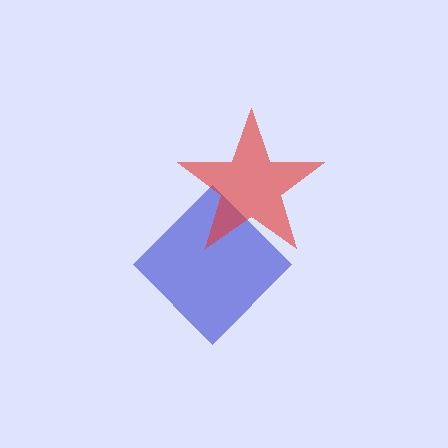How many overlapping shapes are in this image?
There are 2 overlapping shapes in the image.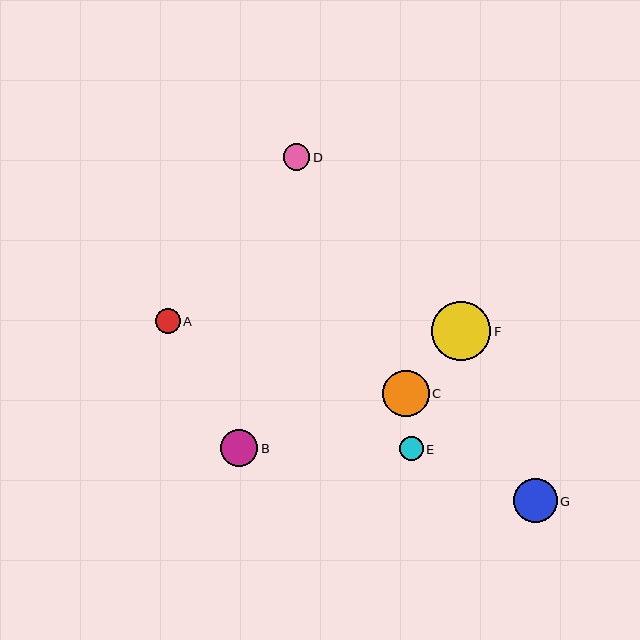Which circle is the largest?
Circle F is the largest with a size of approximately 59 pixels.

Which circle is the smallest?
Circle E is the smallest with a size of approximately 24 pixels.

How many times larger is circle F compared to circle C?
Circle F is approximately 1.3 times the size of circle C.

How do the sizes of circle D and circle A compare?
Circle D and circle A are approximately the same size.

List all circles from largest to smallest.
From largest to smallest: F, C, G, B, D, A, E.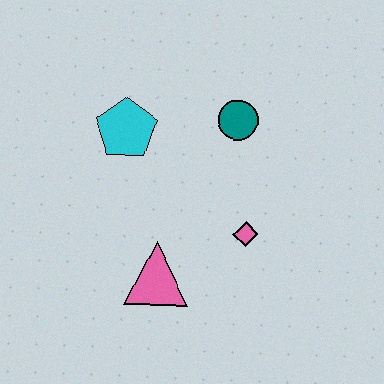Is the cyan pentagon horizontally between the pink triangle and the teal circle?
No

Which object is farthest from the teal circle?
The pink triangle is farthest from the teal circle.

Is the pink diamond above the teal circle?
No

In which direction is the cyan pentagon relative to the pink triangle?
The cyan pentagon is above the pink triangle.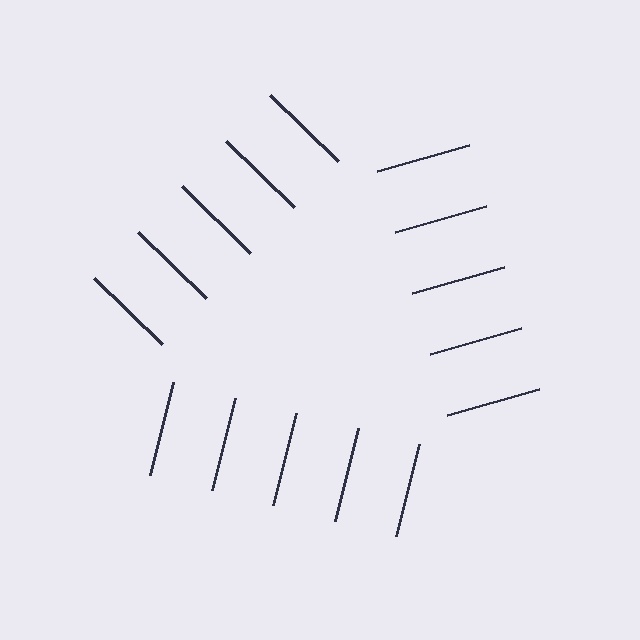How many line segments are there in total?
15 — 5 along each of the 3 edges.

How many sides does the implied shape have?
3 sides — the line-ends trace a triangle.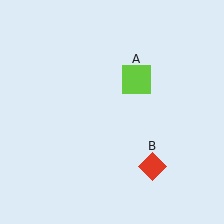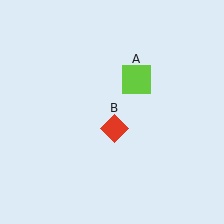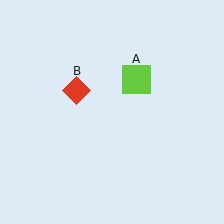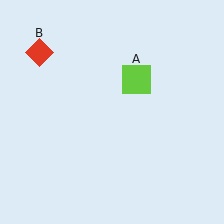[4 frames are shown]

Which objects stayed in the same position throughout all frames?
Lime square (object A) remained stationary.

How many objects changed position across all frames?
1 object changed position: red diamond (object B).